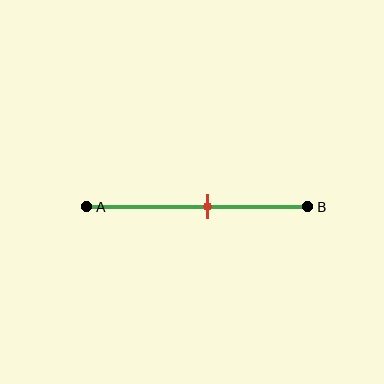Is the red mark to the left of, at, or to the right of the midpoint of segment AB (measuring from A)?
The red mark is to the right of the midpoint of segment AB.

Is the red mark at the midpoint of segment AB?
No, the mark is at about 55% from A, not at the 50% midpoint.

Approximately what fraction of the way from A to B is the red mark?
The red mark is approximately 55% of the way from A to B.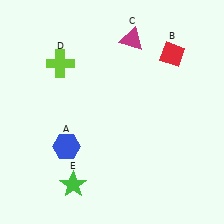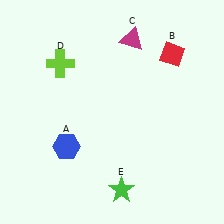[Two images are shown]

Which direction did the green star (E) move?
The green star (E) moved right.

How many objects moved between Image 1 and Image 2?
1 object moved between the two images.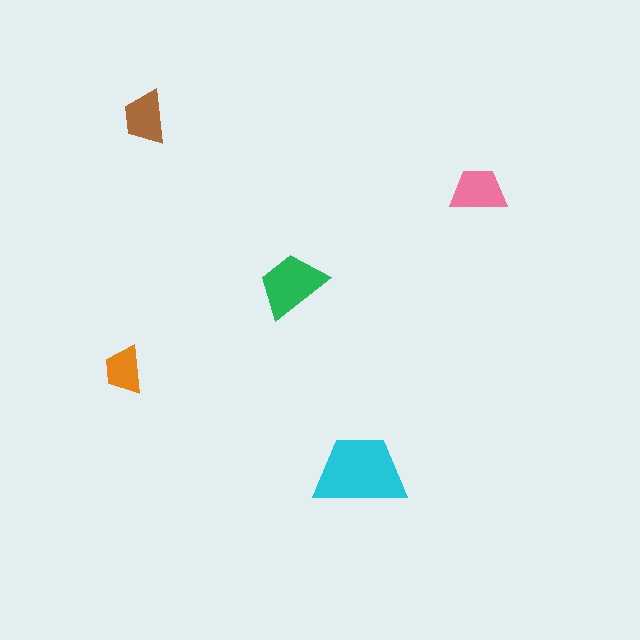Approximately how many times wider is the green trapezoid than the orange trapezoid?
About 1.5 times wider.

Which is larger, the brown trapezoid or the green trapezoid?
The green one.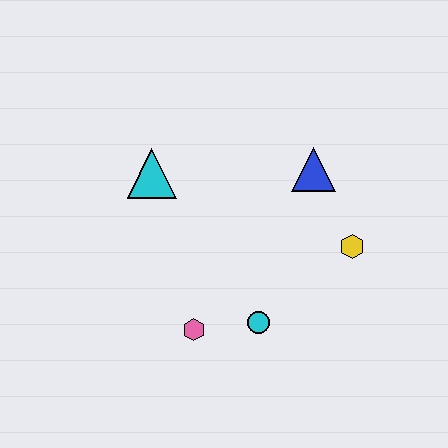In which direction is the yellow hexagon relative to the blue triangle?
The yellow hexagon is below the blue triangle.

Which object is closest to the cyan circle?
The pink hexagon is closest to the cyan circle.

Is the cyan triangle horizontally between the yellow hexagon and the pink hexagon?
No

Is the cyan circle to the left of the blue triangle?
Yes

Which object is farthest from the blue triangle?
The pink hexagon is farthest from the blue triangle.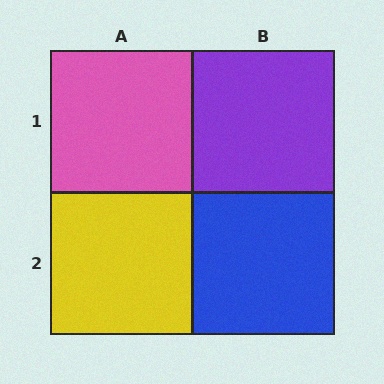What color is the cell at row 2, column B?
Blue.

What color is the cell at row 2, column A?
Yellow.